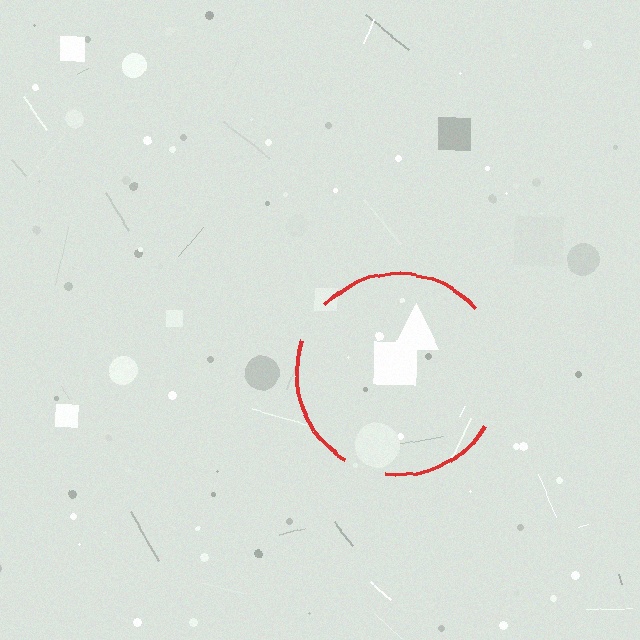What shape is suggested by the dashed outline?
The dashed outline suggests a circle.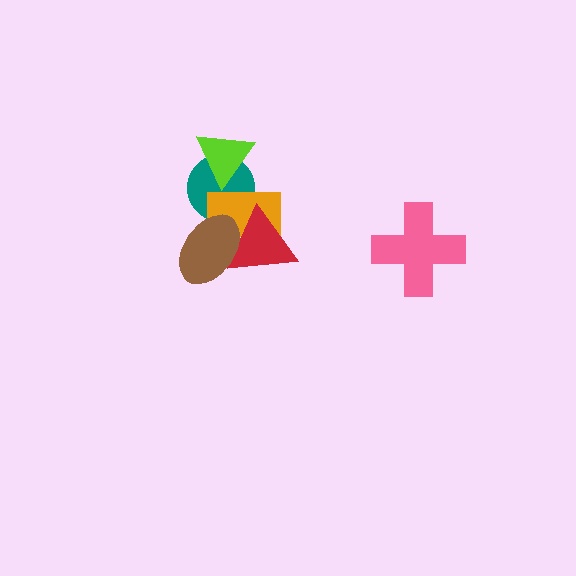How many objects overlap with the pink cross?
0 objects overlap with the pink cross.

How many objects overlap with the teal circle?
3 objects overlap with the teal circle.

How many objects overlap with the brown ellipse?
3 objects overlap with the brown ellipse.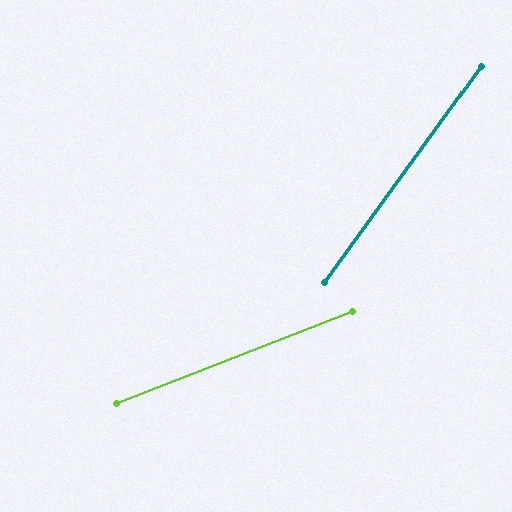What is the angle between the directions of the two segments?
Approximately 33 degrees.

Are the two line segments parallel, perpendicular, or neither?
Neither parallel nor perpendicular — they differ by about 33°.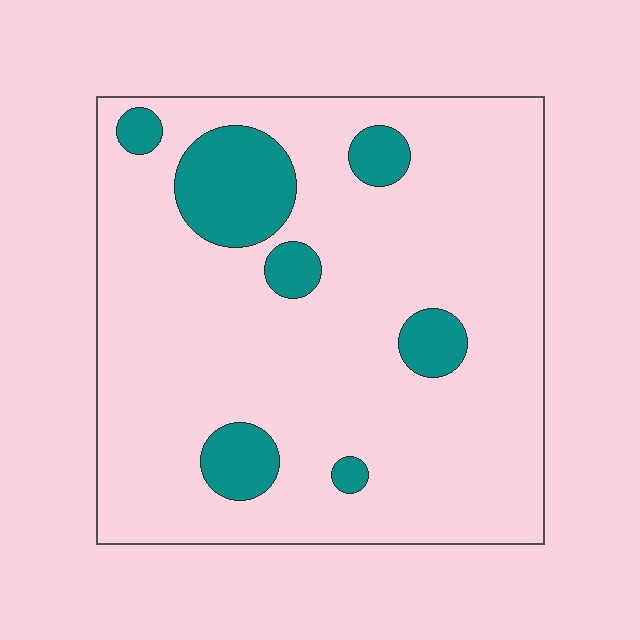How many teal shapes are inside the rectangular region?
7.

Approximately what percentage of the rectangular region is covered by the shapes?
Approximately 15%.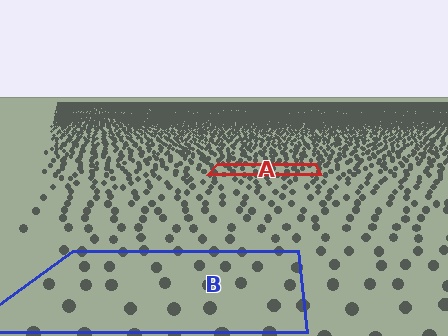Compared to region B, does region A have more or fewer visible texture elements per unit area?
Region A has more texture elements per unit area — they are packed more densely because it is farther away.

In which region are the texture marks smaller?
The texture marks are smaller in region A, because it is farther away.